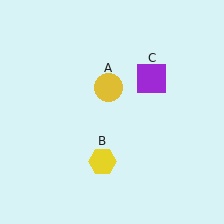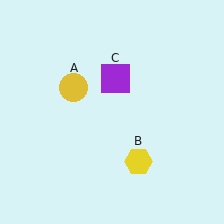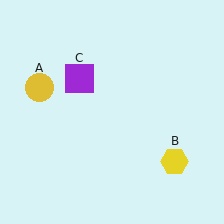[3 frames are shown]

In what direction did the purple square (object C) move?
The purple square (object C) moved left.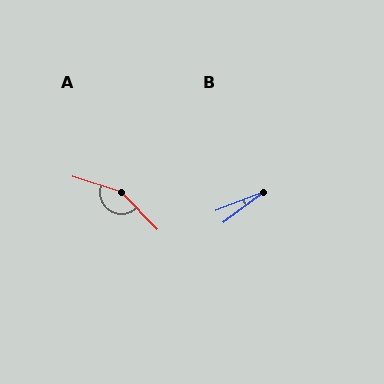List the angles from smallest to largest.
B (15°), A (152°).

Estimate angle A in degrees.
Approximately 152 degrees.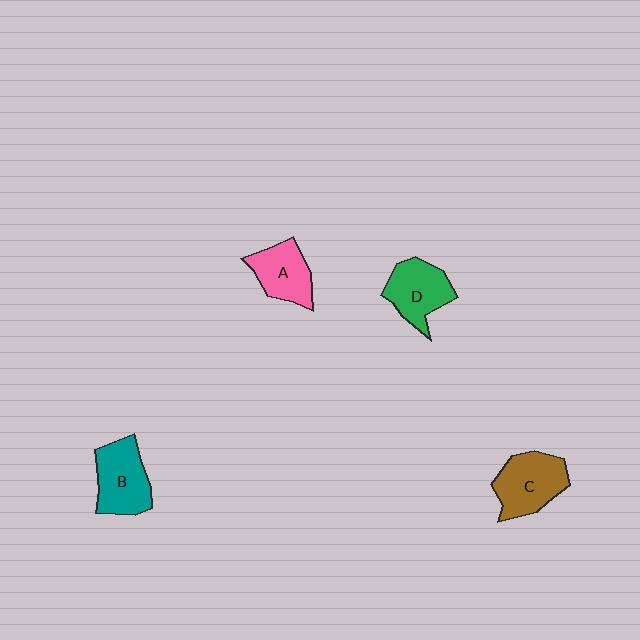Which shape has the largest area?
Shape C (brown).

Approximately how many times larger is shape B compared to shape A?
Approximately 1.2 times.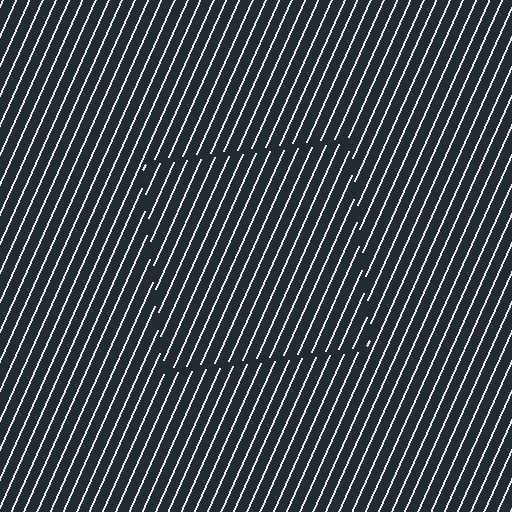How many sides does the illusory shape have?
4 sides — the line-ends trace a square.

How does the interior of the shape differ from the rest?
The interior of the shape contains the same grating, shifted by half a period — the contour is defined by the phase discontinuity where line-ends from the inner and outer gratings abut.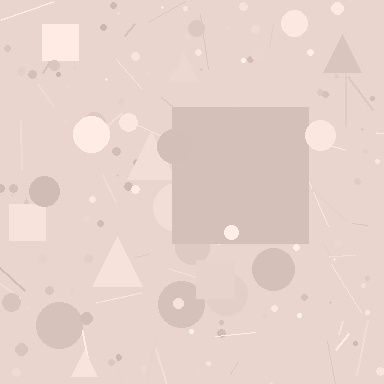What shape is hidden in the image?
A square is hidden in the image.